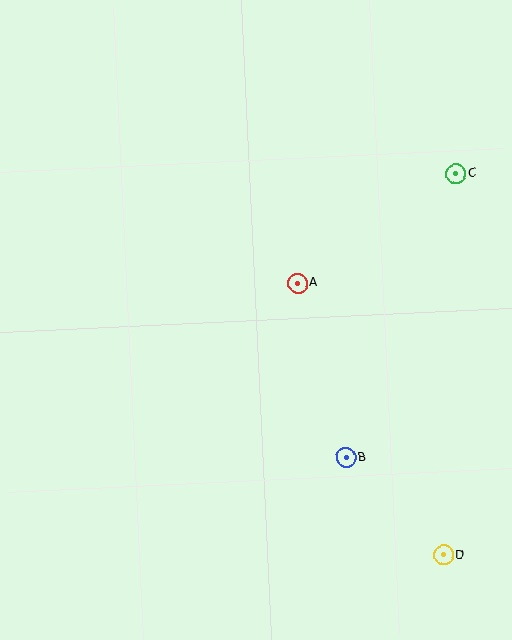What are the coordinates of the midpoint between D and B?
The midpoint between D and B is at (395, 506).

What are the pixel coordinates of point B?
Point B is at (346, 458).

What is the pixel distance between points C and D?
The distance between C and D is 382 pixels.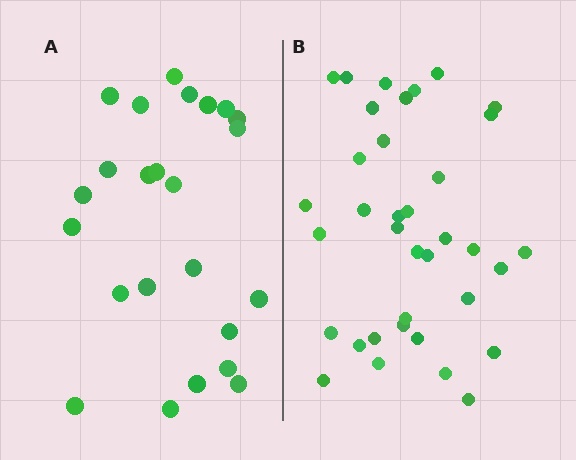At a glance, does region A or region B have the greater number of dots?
Region B (the right region) has more dots.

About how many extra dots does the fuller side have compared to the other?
Region B has roughly 12 or so more dots than region A.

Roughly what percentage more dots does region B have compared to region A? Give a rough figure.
About 50% more.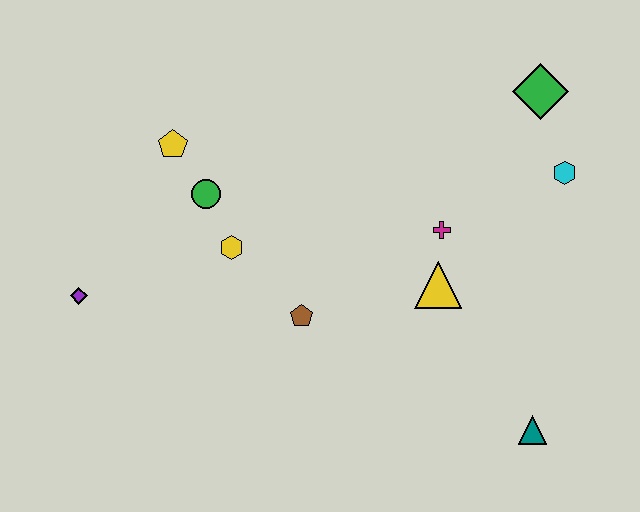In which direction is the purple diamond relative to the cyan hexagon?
The purple diamond is to the left of the cyan hexagon.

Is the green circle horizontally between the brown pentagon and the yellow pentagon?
Yes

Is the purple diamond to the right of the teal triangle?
No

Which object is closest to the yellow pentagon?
The green circle is closest to the yellow pentagon.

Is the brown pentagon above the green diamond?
No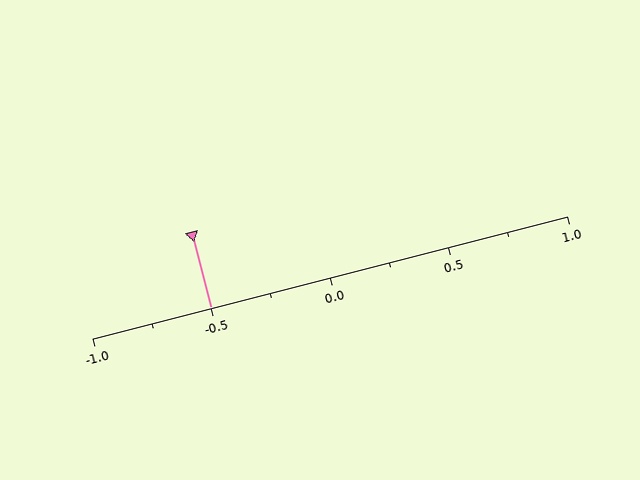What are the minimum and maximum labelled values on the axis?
The axis runs from -1.0 to 1.0.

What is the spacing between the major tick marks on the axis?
The major ticks are spaced 0.5 apart.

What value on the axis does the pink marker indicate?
The marker indicates approximately -0.5.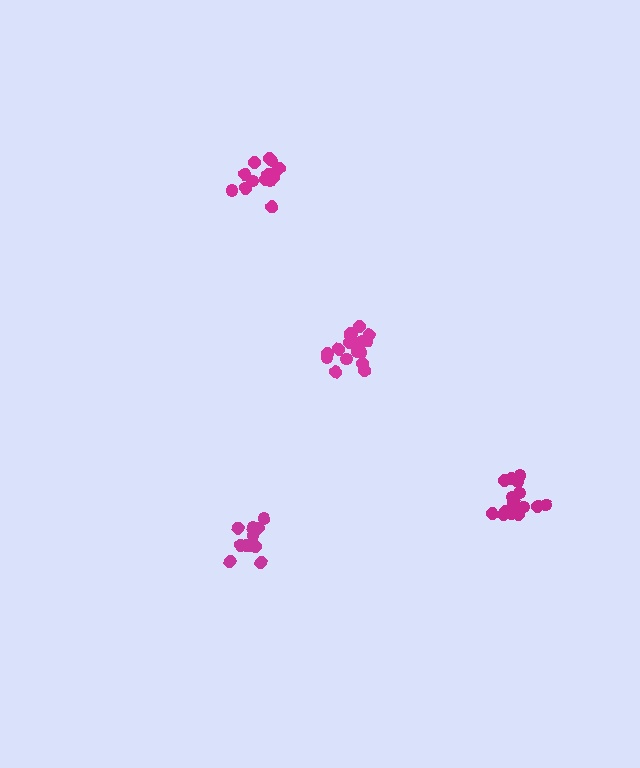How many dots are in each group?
Group 1: 17 dots, Group 2: 16 dots, Group 3: 14 dots, Group 4: 11 dots (58 total).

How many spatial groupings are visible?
There are 4 spatial groupings.